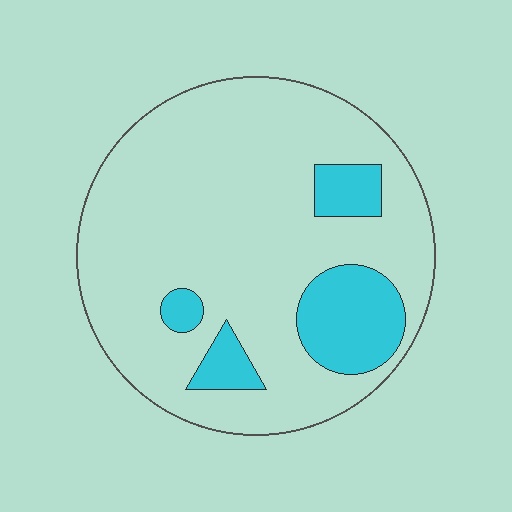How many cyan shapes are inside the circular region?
4.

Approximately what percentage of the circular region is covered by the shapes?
Approximately 15%.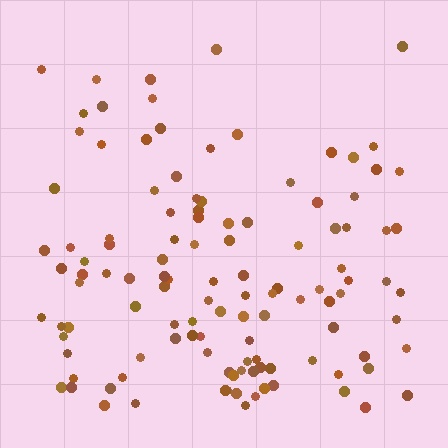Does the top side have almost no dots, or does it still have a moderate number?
Still a moderate number, just noticeably fewer than the bottom.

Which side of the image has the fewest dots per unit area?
The top.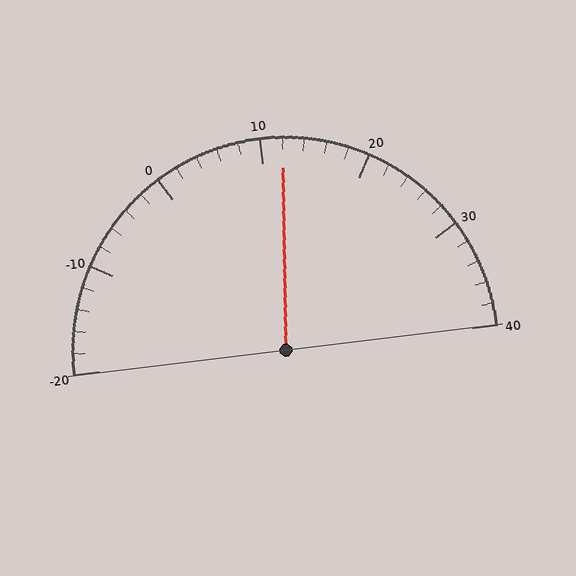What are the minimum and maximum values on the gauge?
The gauge ranges from -20 to 40.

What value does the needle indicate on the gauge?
The needle indicates approximately 12.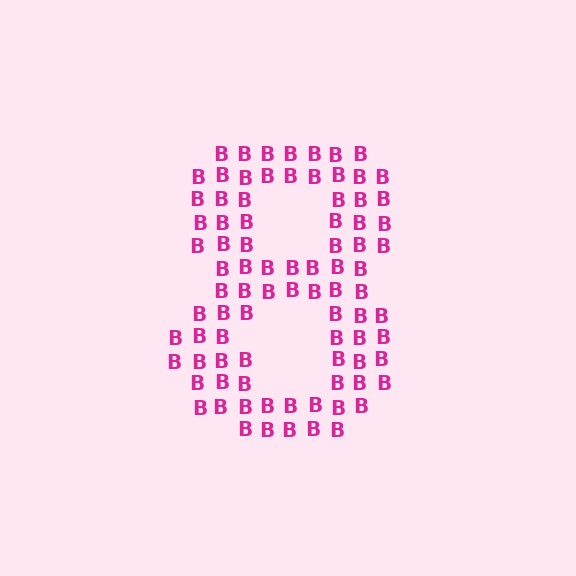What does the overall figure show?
The overall figure shows the digit 8.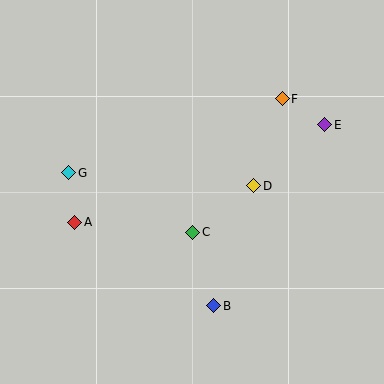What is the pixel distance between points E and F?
The distance between E and F is 50 pixels.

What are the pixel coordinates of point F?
Point F is at (282, 99).